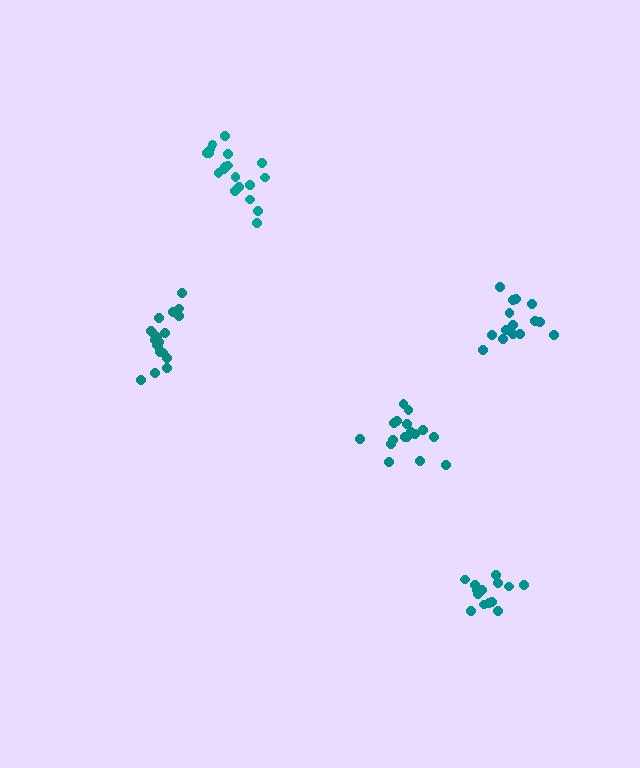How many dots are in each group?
Group 1: 19 dots, Group 2: 17 dots, Group 3: 14 dots, Group 4: 19 dots, Group 5: 15 dots (84 total).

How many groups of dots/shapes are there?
There are 5 groups.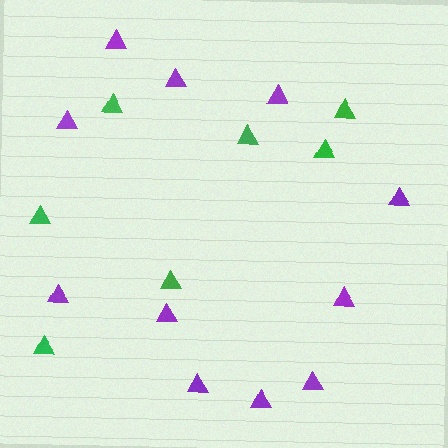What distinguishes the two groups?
There are 2 groups: one group of green triangles (7) and one group of purple triangles (11).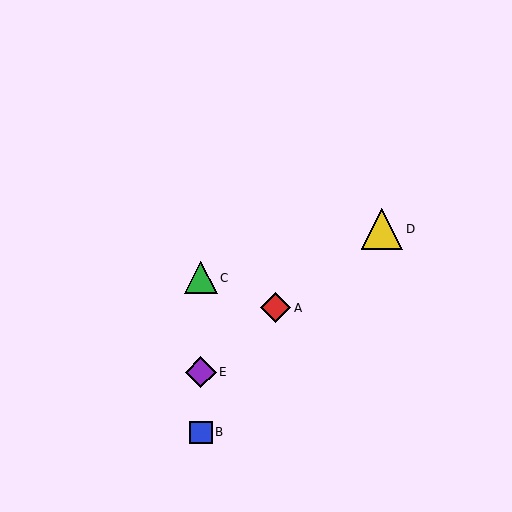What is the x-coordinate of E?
Object E is at x≈201.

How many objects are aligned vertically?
3 objects (B, C, E) are aligned vertically.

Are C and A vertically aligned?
No, C is at x≈201 and A is at x≈275.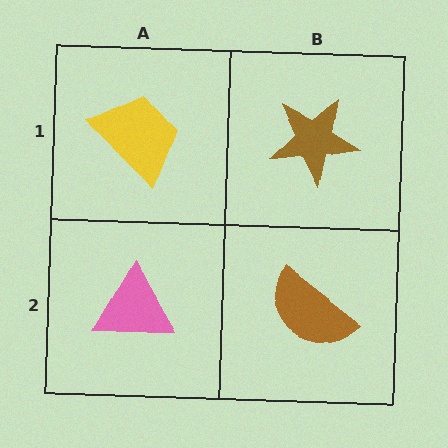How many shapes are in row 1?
2 shapes.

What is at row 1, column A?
A yellow trapezoid.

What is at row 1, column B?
A brown star.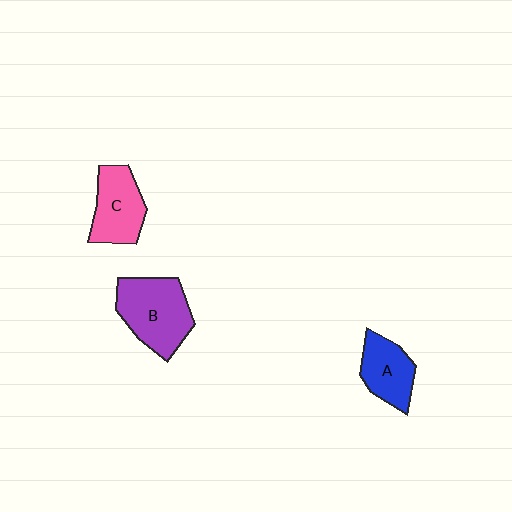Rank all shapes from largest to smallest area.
From largest to smallest: B (purple), C (pink), A (blue).